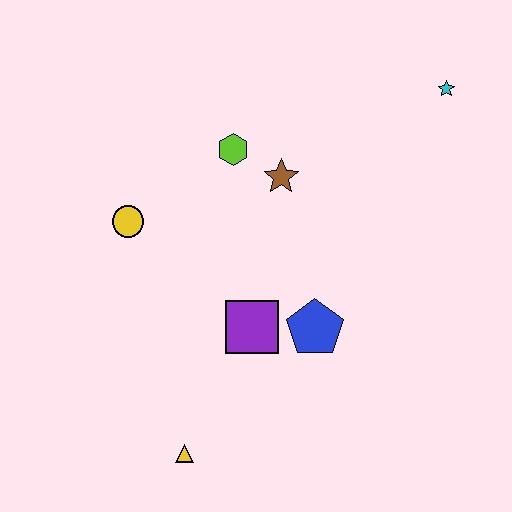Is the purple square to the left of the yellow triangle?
No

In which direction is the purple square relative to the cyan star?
The purple square is below the cyan star.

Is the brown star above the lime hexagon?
No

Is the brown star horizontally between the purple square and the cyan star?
Yes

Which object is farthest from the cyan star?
The yellow triangle is farthest from the cyan star.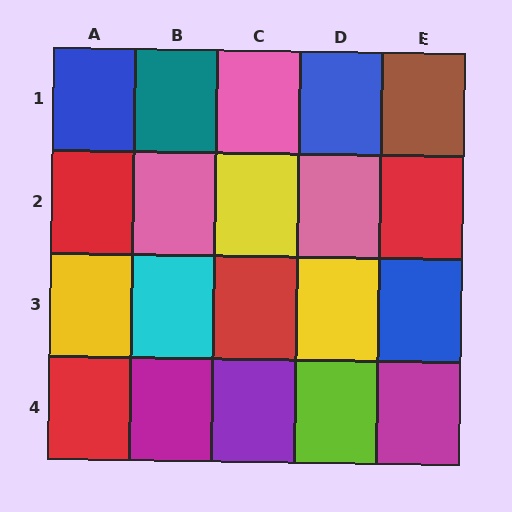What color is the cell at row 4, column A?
Red.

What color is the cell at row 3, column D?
Yellow.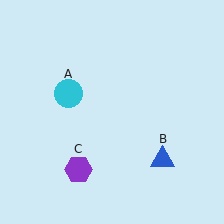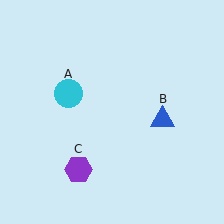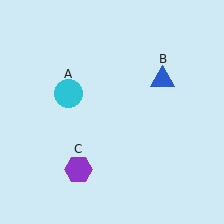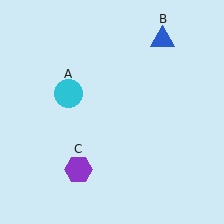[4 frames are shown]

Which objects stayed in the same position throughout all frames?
Cyan circle (object A) and purple hexagon (object C) remained stationary.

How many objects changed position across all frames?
1 object changed position: blue triangle (object B).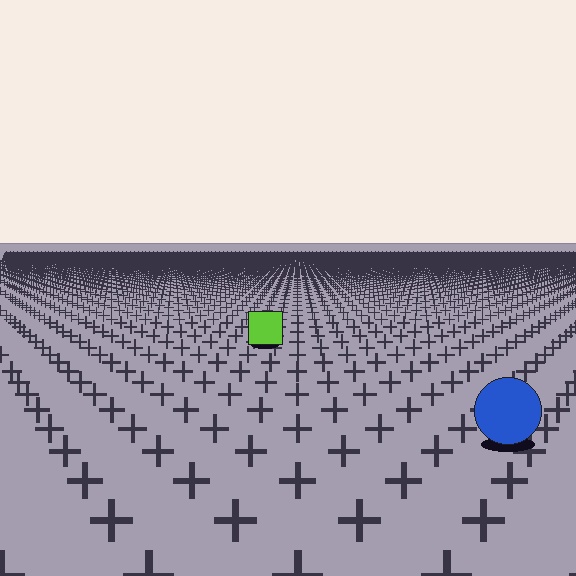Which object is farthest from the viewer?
The lime square is farthest from the viewer. It appears smaller and the ground texture around it is denser.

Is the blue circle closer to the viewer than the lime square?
Yes. The blue circle is closer — you can tell from the texture gradient: the ground texture is coarser near it.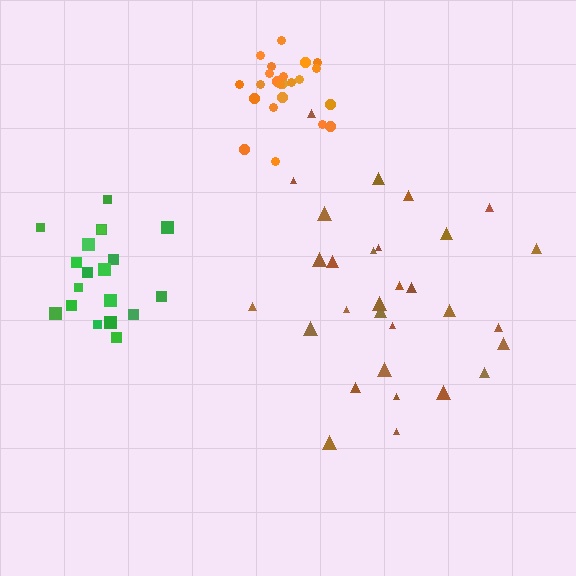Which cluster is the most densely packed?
Orange.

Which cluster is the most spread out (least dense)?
Brown.